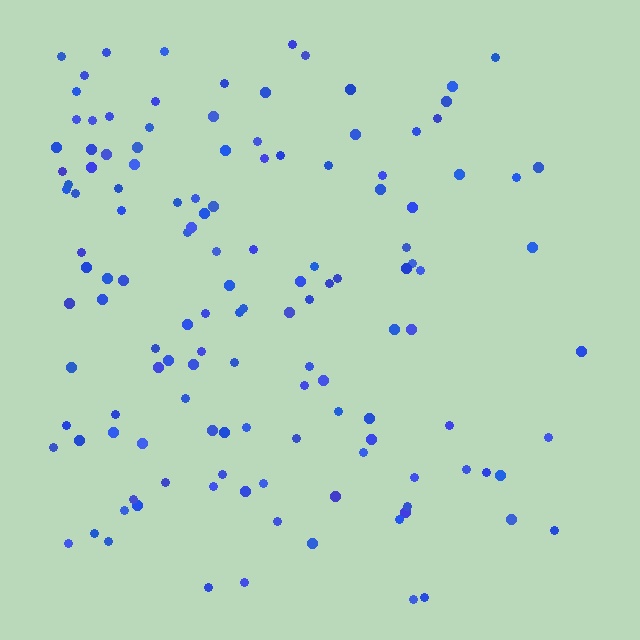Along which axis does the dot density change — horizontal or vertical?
Horizontal.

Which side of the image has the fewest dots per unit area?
The right.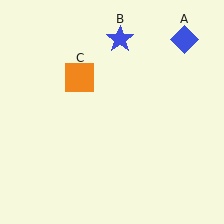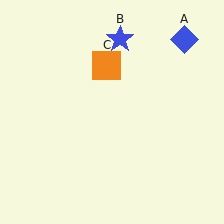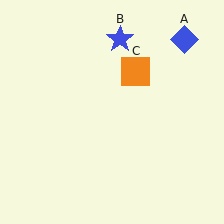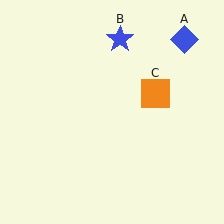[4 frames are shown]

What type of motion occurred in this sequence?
The orange square (object C) rotated clockwise around the center of the scene.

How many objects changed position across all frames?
1 object changed position: orange square (object C).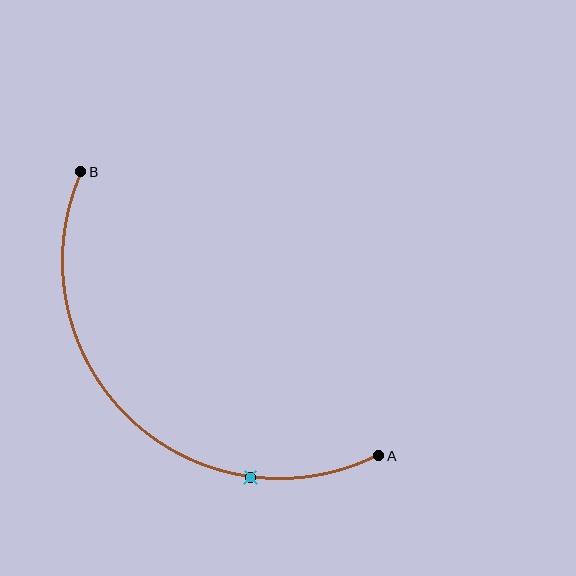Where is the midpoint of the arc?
The arc midpoint is the point on the curve farthest from the straight line joining A and B. It sits below and to the left of that line.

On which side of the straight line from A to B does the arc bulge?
The arc bulges below and to the left of the straight line connecting A and B.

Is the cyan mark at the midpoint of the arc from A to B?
No. The cyan mark lies on the arc but is closer to endpoint A. The arc midpoint would be at the point on the curve equidistant along the arc from both A and B.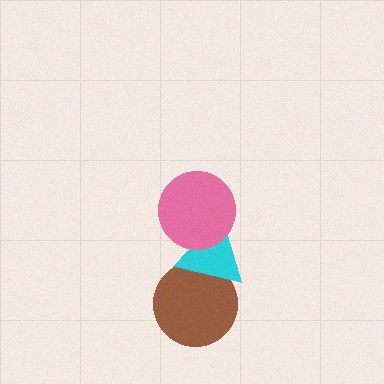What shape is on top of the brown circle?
The cyan triangle is on top of the brown circle.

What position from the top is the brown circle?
The brown circle is 3rd from the top.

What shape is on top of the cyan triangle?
The pink circle is on top of the cyan triangle.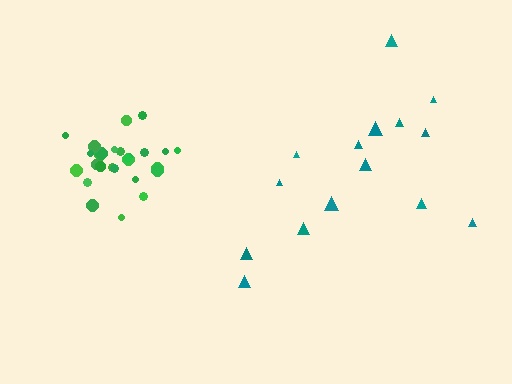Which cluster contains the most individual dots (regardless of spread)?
Green (28).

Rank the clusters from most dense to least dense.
green, teal.